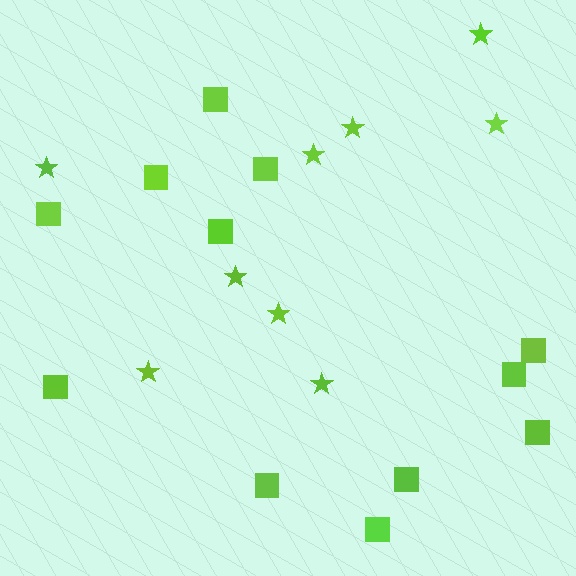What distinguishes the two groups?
There are 2 groups: one group of squares (12) and one group of stars (9).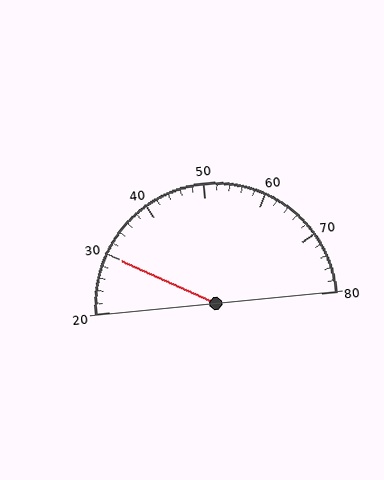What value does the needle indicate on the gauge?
The needle indicates approximately 30.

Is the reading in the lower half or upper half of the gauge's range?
The reading is in the lower half of the range (20 to 80).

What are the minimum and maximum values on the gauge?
The gauge ranges from 20 to 80.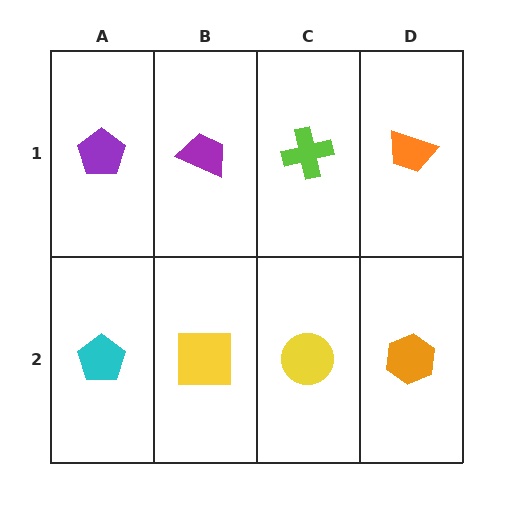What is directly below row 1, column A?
A cyan pentagon.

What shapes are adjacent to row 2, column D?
An orange trapezoid (row 1, column D), a yellow circle (row 2, column C).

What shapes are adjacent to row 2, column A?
A purple pentagon (row 1, column A), a yellow square (row 2, column B).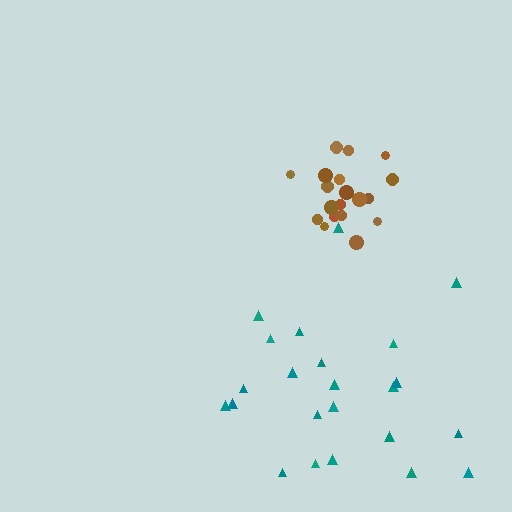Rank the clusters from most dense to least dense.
brown, teal.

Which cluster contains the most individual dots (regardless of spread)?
Teal (23).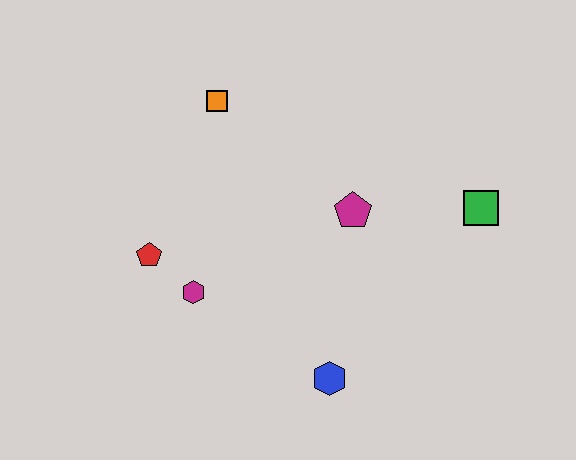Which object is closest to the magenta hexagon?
The red pentagon is closest to the magenta hexagon.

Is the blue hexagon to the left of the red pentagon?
No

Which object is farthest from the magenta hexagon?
The green square is farthest from the magenta hexagon.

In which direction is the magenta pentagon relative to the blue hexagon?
The magenta pentagon is above the blue hexagon.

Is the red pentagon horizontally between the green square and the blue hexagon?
No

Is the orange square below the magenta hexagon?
No